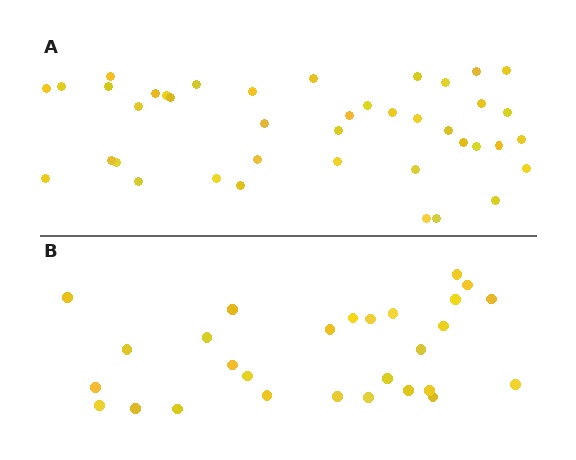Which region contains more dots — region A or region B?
Region A (the top region) has more dots.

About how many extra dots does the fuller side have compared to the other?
Region A has approximately 15 more dots than region B.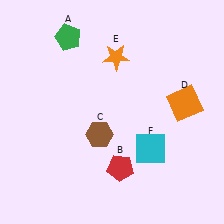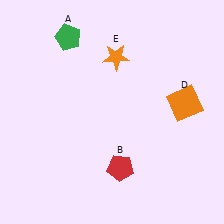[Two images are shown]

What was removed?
The cyan square (F), the brown hexagon (C) were removed in Image 2.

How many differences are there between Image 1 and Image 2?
There are 2 differences between the two images.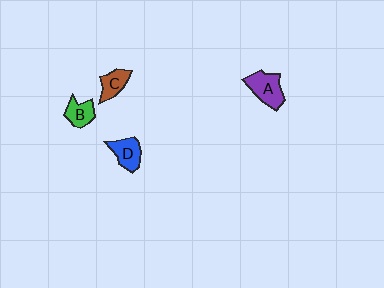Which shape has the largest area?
Shape A (purple).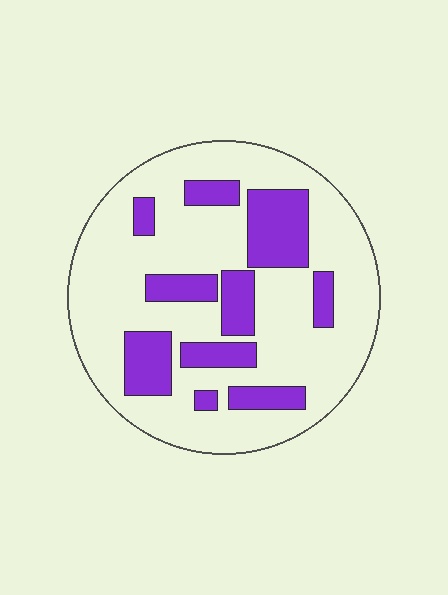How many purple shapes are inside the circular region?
10.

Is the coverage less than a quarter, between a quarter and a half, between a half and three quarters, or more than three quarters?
Between a quarter and a half.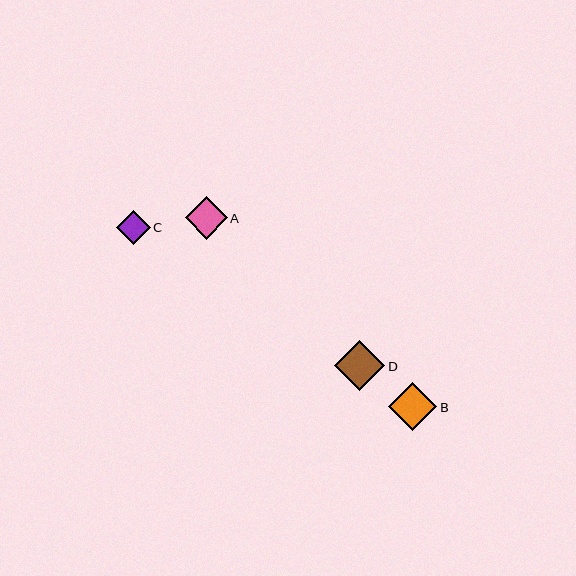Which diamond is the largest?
Diamond D is the largest with a size of approximately 50 pixels.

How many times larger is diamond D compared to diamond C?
Diamond D is approximately 1.5 times the size of diamond C.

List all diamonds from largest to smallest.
From largest to smallest: D, B, A, C.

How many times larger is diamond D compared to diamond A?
Diamond D is approximately 1.2 times the size of diamond A.